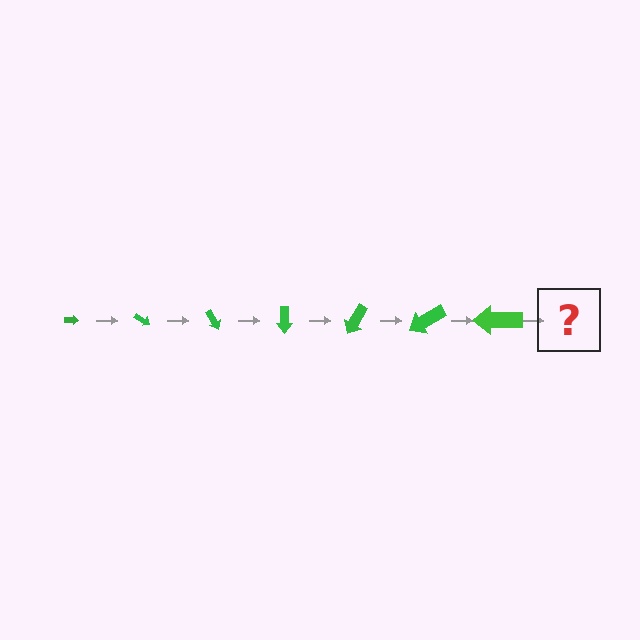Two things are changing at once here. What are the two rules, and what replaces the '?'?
The two rules are that the arrow grows larger each step and it rotates 30 degrees each step. The '?' should be an arrow, larger than the previous one and rotated 210 degrees from the start.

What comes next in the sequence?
The next element should be an arrow, larger than the previous one and rotated 210 degrees from the start.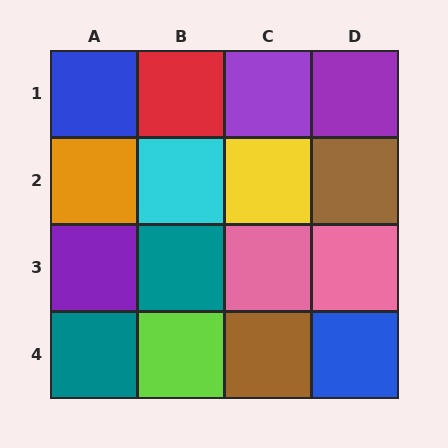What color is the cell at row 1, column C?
Purple.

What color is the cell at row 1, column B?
Red.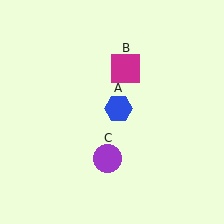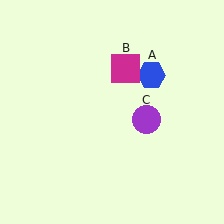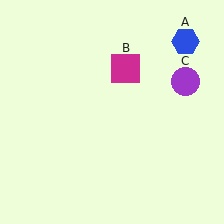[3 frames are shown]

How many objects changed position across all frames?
2 objects changed position: blue hexagon (object A), purple circle (object C).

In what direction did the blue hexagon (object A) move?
The blue hexagon (object A) moved up and to the right.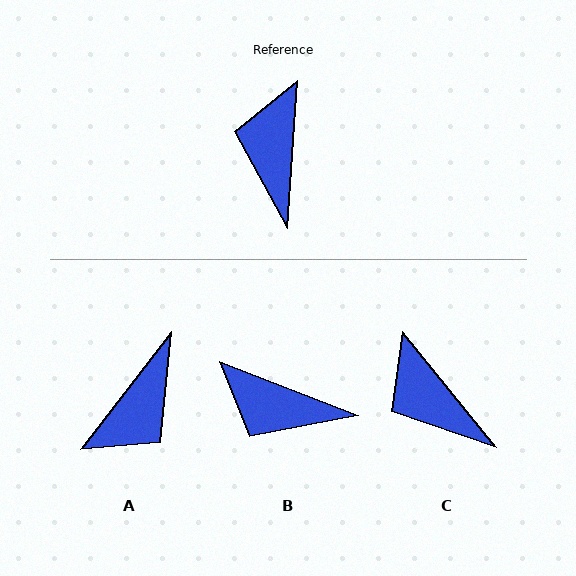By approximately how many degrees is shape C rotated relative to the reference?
Approximately 43 degrees counter-clockwise.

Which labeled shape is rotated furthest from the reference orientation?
A, about 146 degrees away.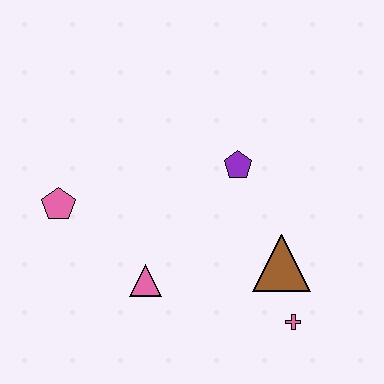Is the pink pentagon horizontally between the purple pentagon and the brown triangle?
No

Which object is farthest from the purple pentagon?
The pink pentagon is farthest from the purple pentagon.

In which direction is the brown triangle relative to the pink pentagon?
The brown triangle is to the right of the pink pentagon.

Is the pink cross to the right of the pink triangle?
Yes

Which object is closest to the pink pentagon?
The pink triangle is closest to the pink pentagon.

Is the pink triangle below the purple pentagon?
Yes